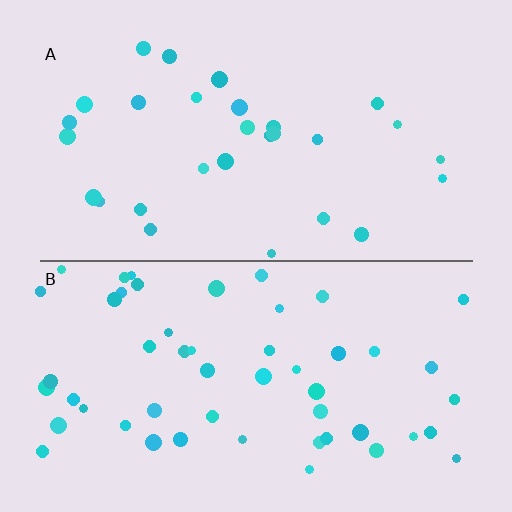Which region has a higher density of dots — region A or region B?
B (the bottom).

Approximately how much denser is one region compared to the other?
Approximately 1.8× — region B over region A.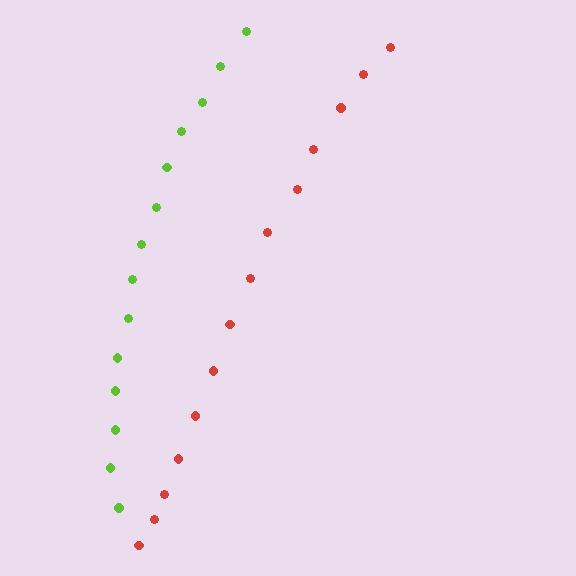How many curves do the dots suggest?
There are 2 distinct paths.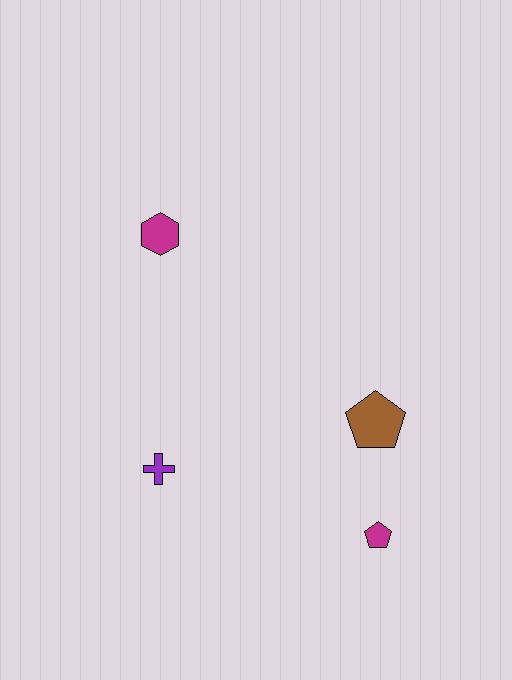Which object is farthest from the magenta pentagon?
The magenta hexagon is farthest from the magenta pentagon.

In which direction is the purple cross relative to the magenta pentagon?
The purple cross is to the left of the magenta pentagon.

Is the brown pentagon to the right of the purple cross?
Yes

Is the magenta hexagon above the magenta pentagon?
Yes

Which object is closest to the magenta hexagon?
The purple cross is closest to the magenta hexagon.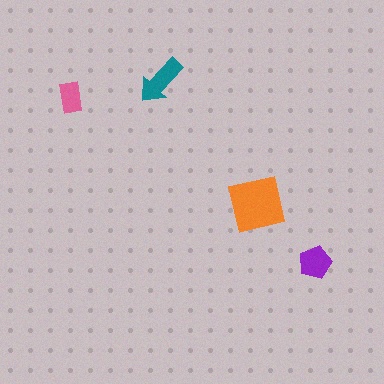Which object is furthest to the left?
The pink rectangle is leftmost.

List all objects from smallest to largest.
The pink rectangle, the purple pentagon, the teal arrow, the orange square.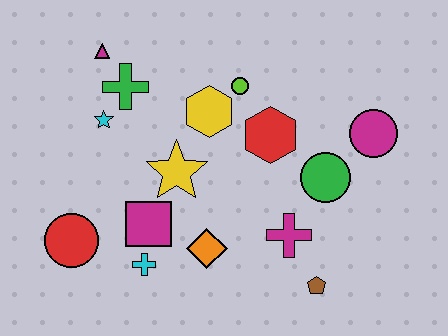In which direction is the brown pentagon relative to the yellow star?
The brown pentagon is to the right of the yellow star.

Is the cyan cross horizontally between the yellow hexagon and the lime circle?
No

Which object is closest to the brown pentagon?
The magenta cross is closest to the brown pentagon.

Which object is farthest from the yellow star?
The magenta circle is farthest from the yellow star.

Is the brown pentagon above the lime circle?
No